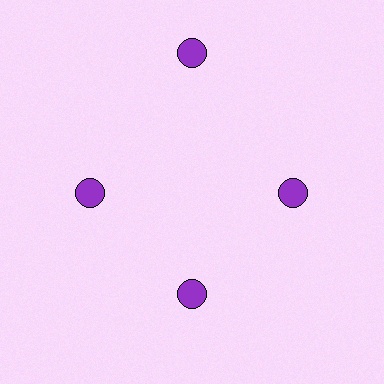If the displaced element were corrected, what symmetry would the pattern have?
It would have 4-fold rotational symmetry — the pattern would map onto itself every 90 degrees.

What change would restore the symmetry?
The symmetry would be restored by moving it inward, back onto the ring so that all 4 circles sit at equal angles and equal distance from the center.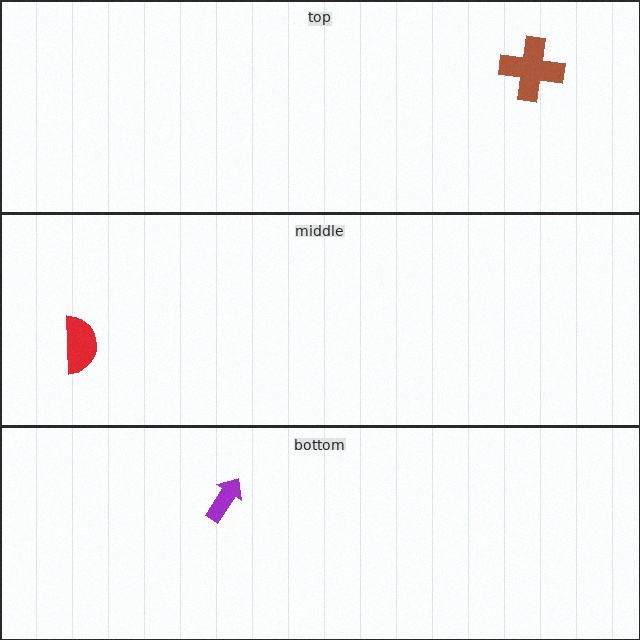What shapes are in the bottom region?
The purple arrow.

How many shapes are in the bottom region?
1.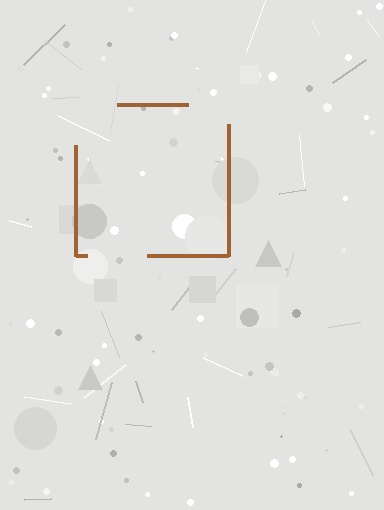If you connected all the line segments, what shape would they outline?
They would outline a square.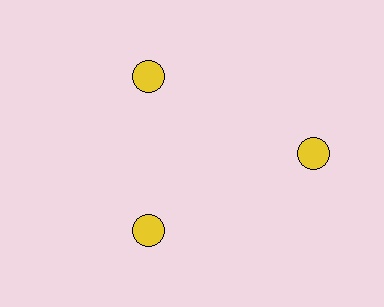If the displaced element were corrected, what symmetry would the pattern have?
It would have 3-fold rotational symmetry — the pattern would map onto itself every 120 degrees.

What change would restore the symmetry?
The symmetry would be restored by moving it inward, back onto the ring so that all 3 circles sit at equal angles and equal distance from the center.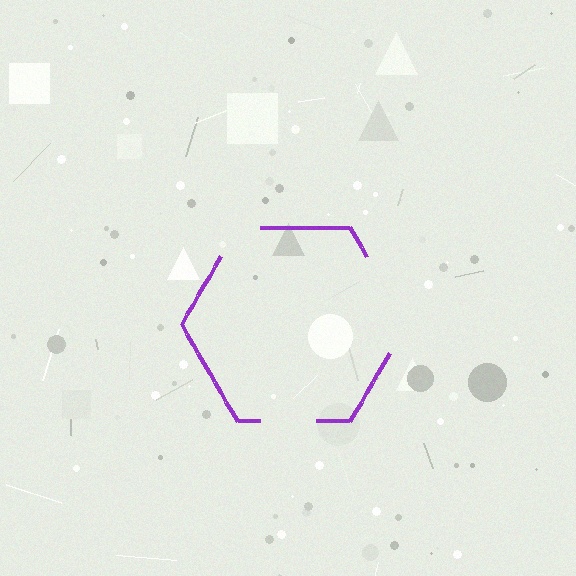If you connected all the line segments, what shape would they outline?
They would outline a hexagon.